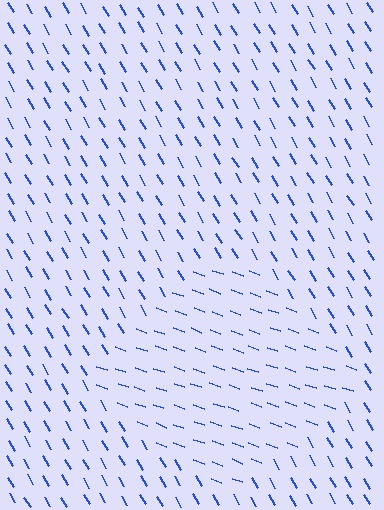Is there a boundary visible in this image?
Yes, there is a texture boundary formed by a change in line orientation.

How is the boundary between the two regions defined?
The boundary is defined purely by a change in line orientation (approximately 40 degrees difference). All lines are the same color and thickness.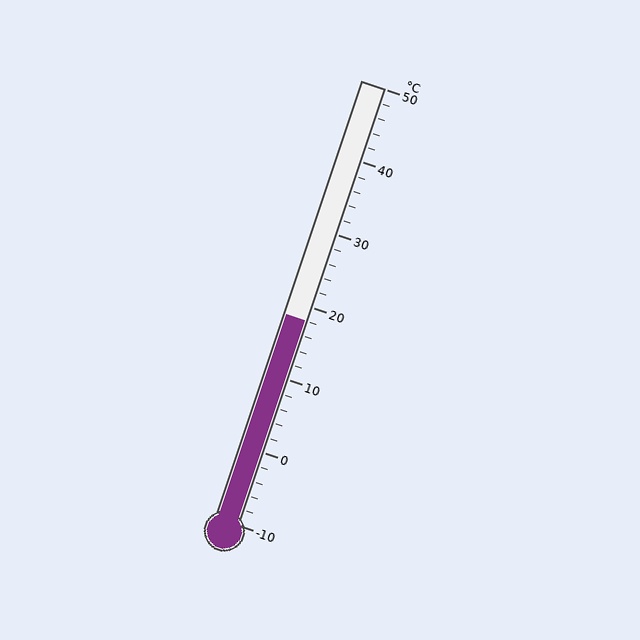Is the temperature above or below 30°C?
The temperature is below 30°C.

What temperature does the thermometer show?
The thermometer shows approximately 18°C.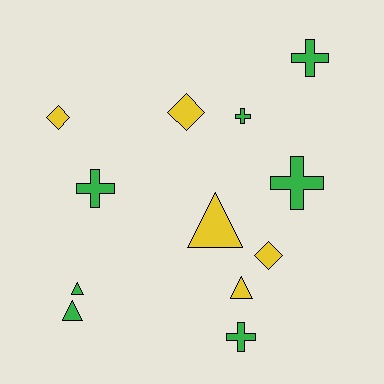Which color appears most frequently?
Green, with 7 objects.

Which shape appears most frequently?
Cross, with 5 objects.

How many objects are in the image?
There are 12 objects.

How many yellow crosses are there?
There are no yellow crosses.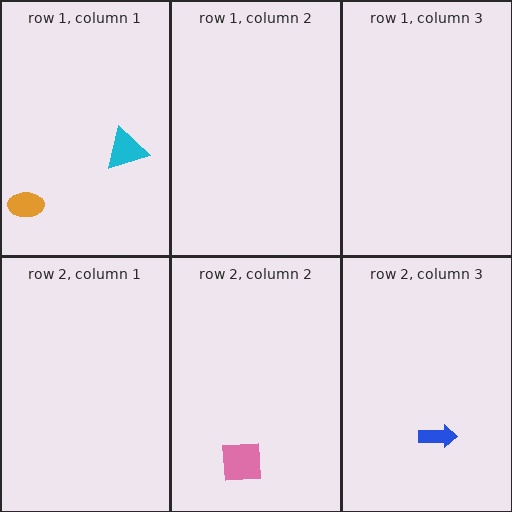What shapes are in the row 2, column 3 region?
The blue arrow.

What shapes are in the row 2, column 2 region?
The pink square.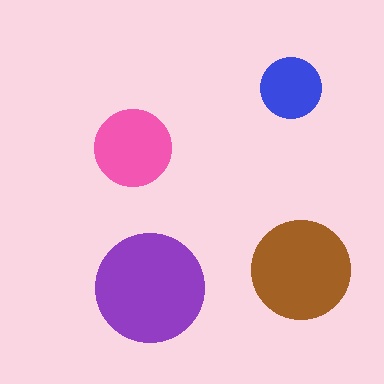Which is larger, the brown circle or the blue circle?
The brown one.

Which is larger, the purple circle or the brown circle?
The purple one.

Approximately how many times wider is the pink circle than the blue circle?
About 1.5 times wider.